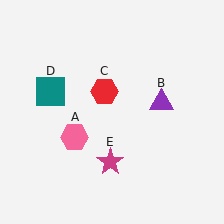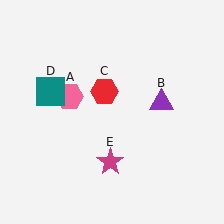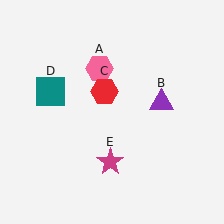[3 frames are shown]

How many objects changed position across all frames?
1 object changed position: pink hexagon (object A).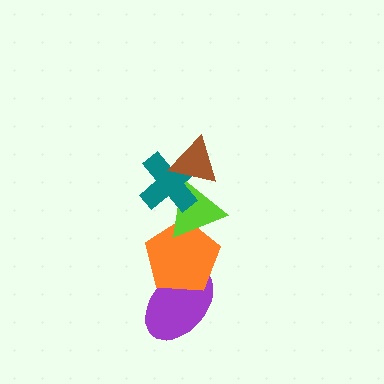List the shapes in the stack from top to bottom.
From top to bottom: the brown triangle, the teal cross, the lime triangle, the orange pentagon, the purple ellipse.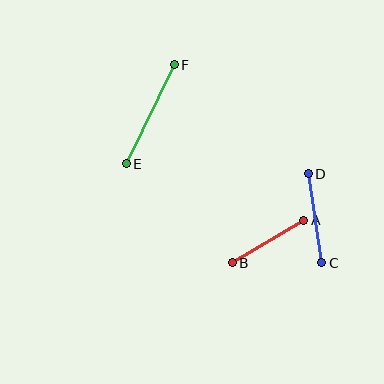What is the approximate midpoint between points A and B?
The midpoint is at approximately (268, 241) pixels.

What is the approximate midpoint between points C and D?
The midpoint is at approximately (315, 218) pixels.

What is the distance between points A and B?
The distance is approximately 83 pixels.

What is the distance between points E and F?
The distance is approximately 110 pixels.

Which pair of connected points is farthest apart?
Points E and F are farthest apart.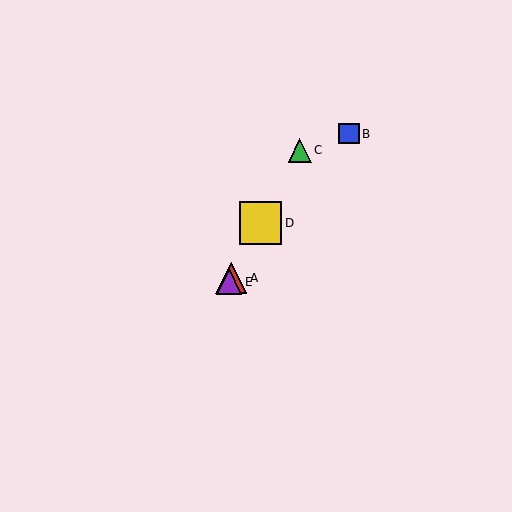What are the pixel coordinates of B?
Object B is at (349, 134).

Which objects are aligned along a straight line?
Objects A, C, D, E are aligned along a straight line.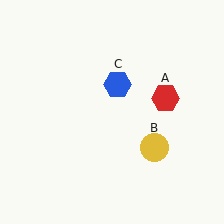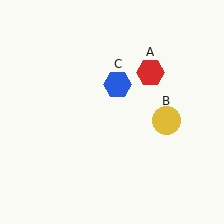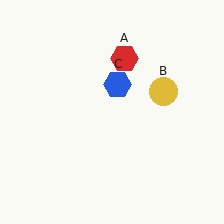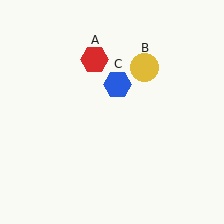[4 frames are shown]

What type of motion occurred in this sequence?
The red hexagon (object A), yellow circle (object B) rotated counterclockwise around the center of the scene.